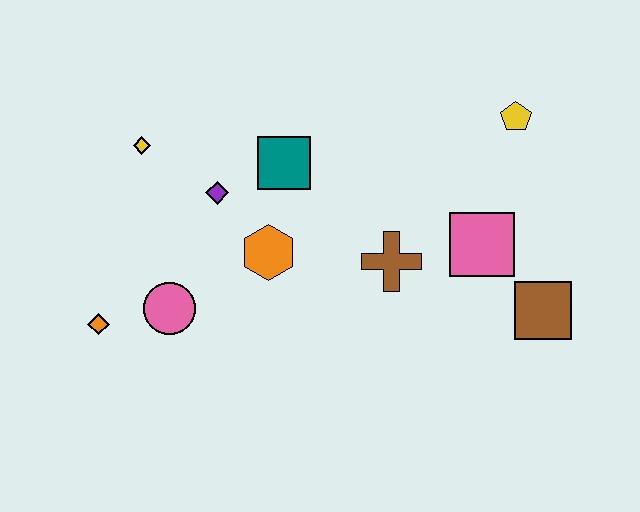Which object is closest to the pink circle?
The orange diamond is closest to the pink circle.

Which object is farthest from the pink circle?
The yellow pentagon is farthest from the pink circle.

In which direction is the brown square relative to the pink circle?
The brown square is to the right of the pink circle.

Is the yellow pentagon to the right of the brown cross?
Yes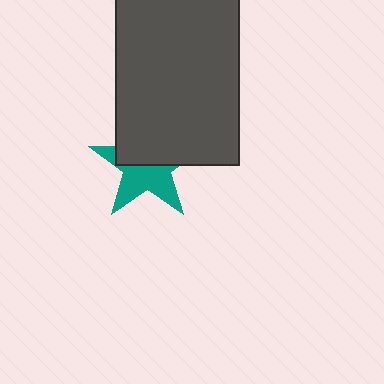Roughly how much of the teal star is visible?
About half of it is visible (roughly 52%).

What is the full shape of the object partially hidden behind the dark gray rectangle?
The partially hidden object is a teal star.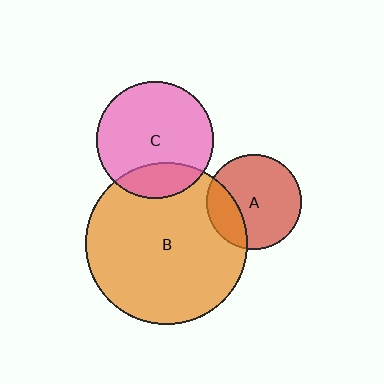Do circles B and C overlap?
Yes.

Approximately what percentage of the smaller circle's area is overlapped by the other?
Approximately 20%.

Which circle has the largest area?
Circle B (orange).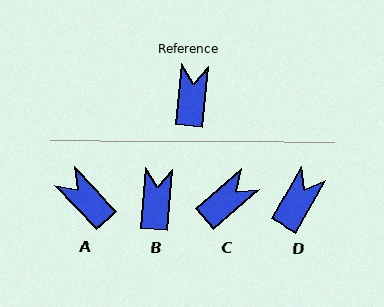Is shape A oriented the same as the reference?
No, it is off by about 49 degrees.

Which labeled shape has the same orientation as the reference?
B.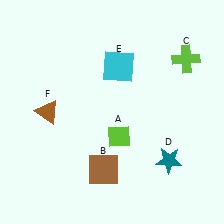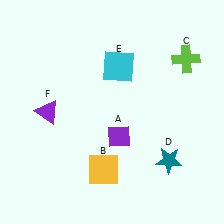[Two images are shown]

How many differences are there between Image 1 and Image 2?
There are 3 differences between the two images.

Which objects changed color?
A changed from lime to purple. B changed from brown to yellow. F changed from brown to purple.